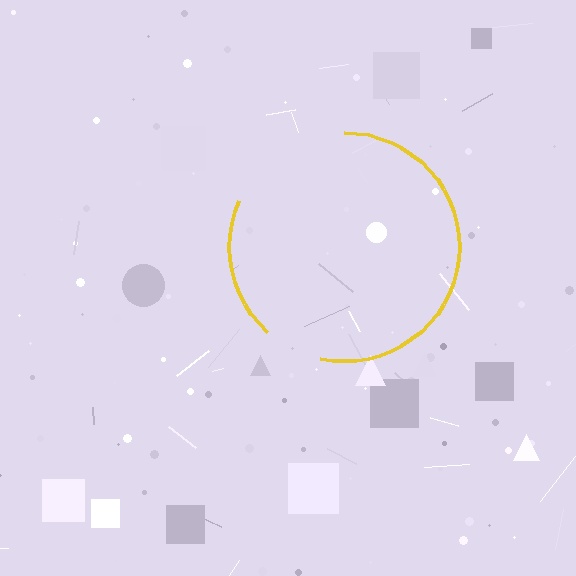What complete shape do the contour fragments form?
The contour fragments form a circle.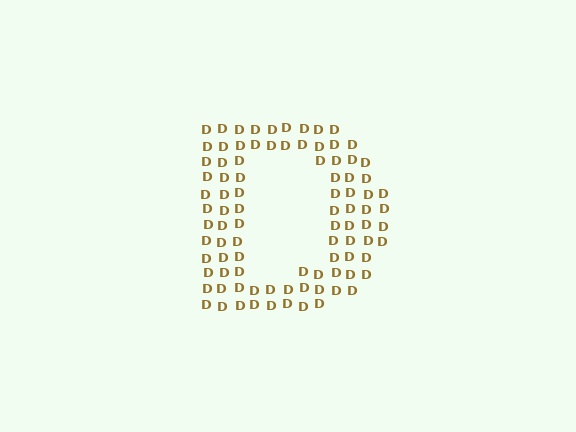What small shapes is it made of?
It is made of small letter D's.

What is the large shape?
The large shape is the letter D.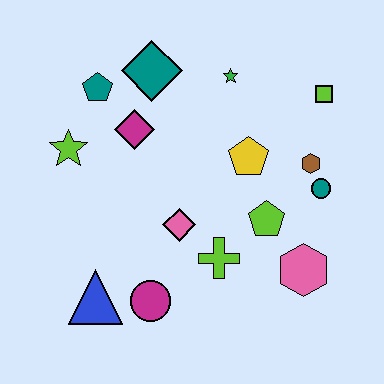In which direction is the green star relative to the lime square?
The green star is to the left of the lime square.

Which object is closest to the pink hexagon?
The lime pentagon is closest to the pink hexagon.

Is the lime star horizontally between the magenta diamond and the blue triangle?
No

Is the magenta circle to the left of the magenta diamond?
No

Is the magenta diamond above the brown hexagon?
Yes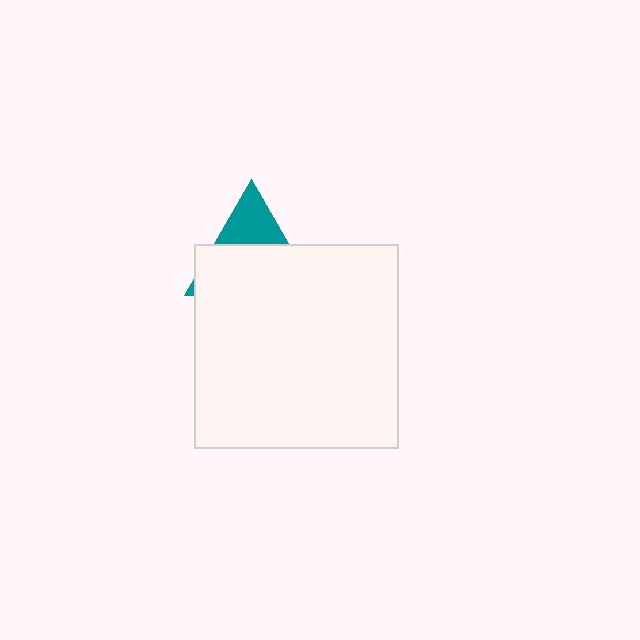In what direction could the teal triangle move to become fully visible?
The teal triangle could move up. That would shift it out from behind the white square entirely.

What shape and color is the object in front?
The object in front is a white square.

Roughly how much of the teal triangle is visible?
A small part of it is visible (roughly 32%).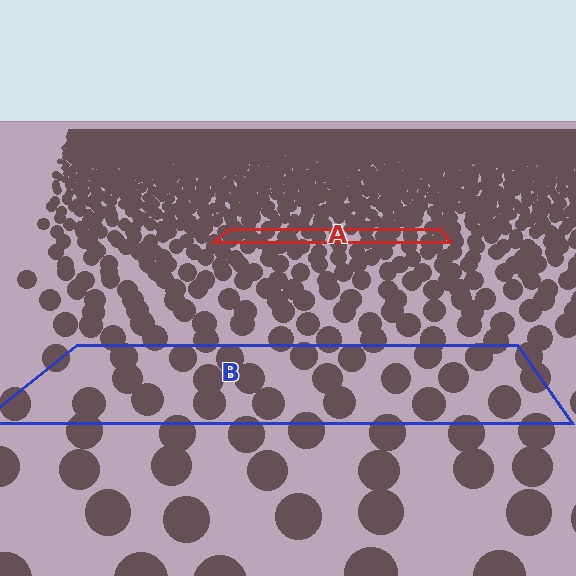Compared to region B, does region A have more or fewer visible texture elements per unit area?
Region A has more texture elements per unit area — they are packed more densely because it is farther away.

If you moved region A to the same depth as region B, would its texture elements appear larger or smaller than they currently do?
They would appear larger. At a closer depth, the same texture elements are projected at a bigger on-screen size.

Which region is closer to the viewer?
Region B is closer. The texture elements there are larger and more spread out.